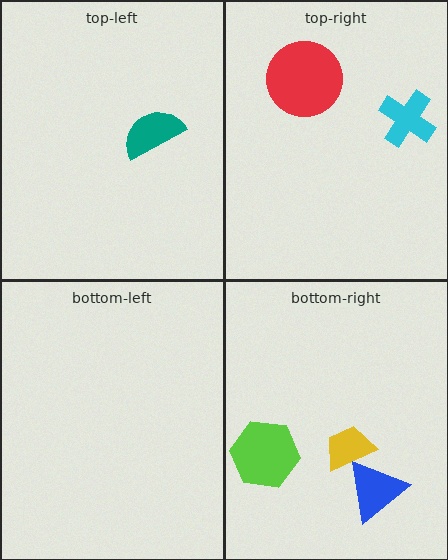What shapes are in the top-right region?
The red circle, the cyan cross.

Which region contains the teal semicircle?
The top-left region.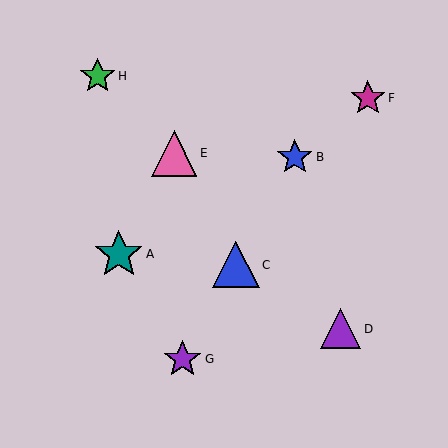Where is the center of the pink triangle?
The center of the pink triangle is at (174, 153).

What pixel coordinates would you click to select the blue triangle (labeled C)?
Click at (236, 265) to select the blue triangle C.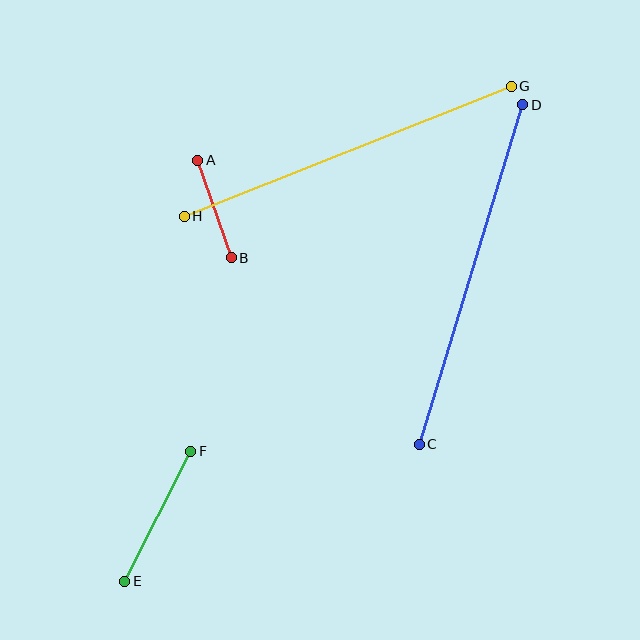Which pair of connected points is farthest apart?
Points C and D are farthest apart.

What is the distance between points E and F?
The distance is approximately 146 pixels.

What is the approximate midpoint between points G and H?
The midpoint is at approximately (348, 151) pixels.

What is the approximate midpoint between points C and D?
The midpoint is at approximately (471, 274) pixels.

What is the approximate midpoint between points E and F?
The midpoint is at approximately (158, 516) pixels.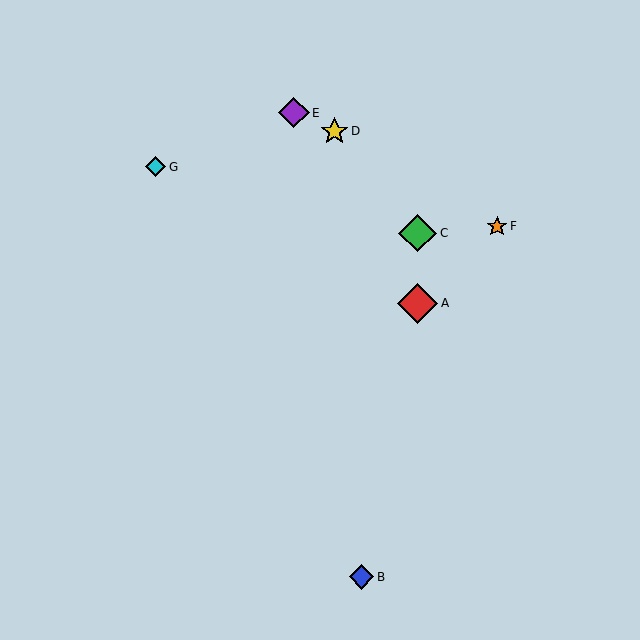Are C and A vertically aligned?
Yes, both are at x≈418.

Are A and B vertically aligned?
No, A is at x≈418 and B is at x≈362.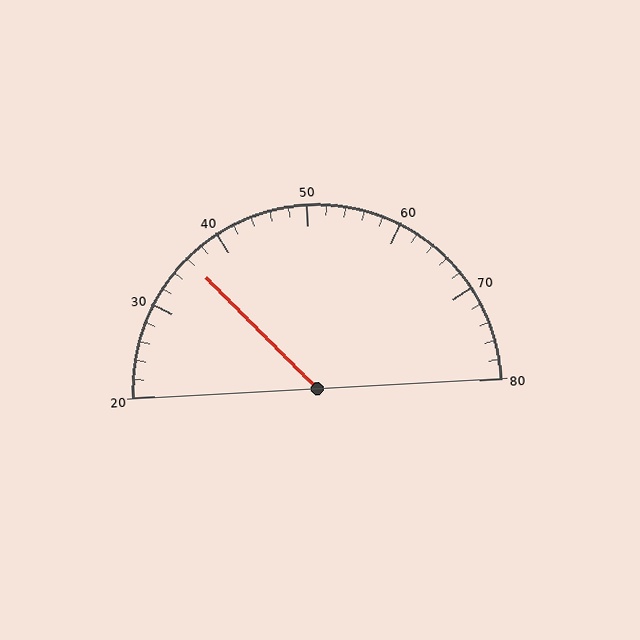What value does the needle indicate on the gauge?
The needle indicates approximately 36.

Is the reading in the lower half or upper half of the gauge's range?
The reading is in the lower half of the range (20 to 80).